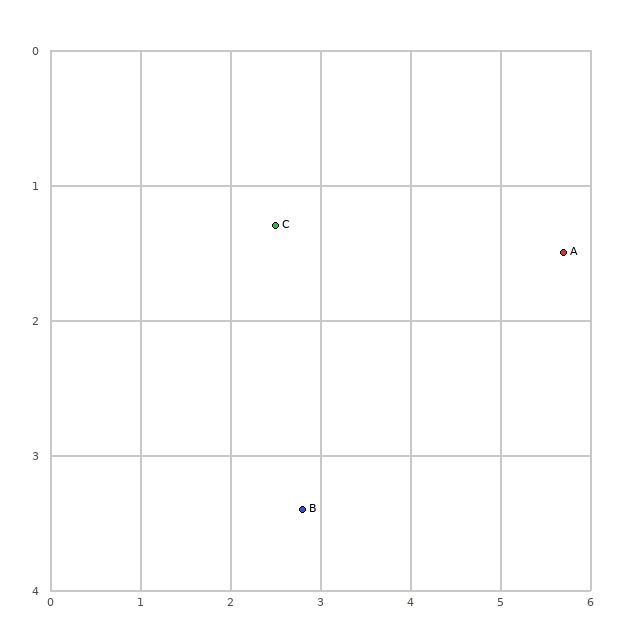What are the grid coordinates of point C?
Point C is at approximately (2.5, 1.3).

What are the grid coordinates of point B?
Point B is at approximately (2.8, 3.4).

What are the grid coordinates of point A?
Point A is at approximately (5.7, 1.5).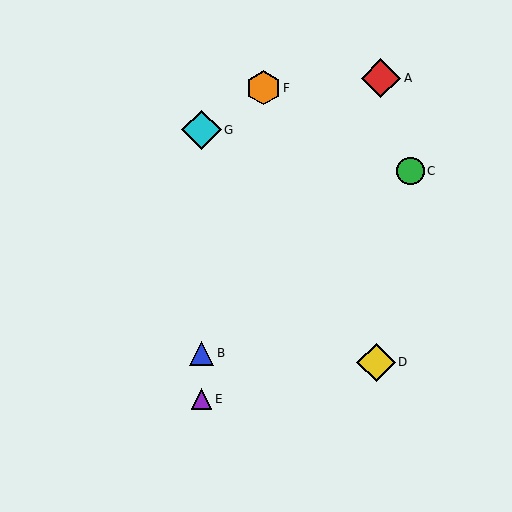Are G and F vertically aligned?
No, G is at x≈201 and F is at x≈263.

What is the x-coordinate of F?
Object F is at x≈263.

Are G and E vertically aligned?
Yes, both are at x≈201.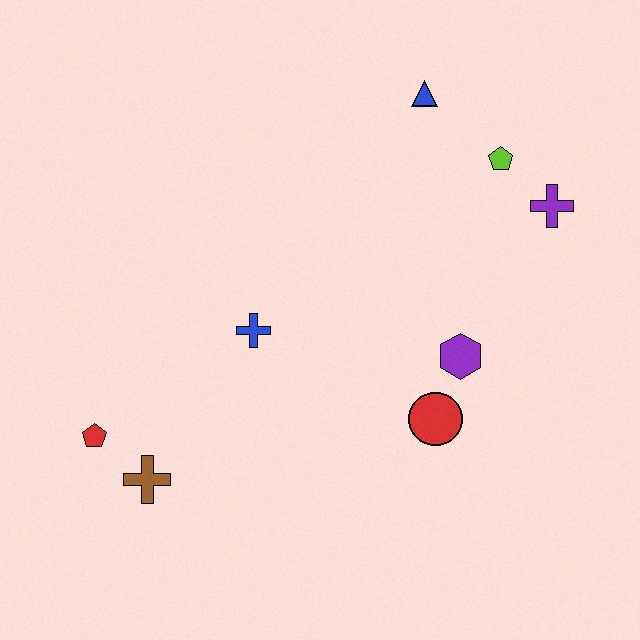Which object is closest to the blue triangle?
The lime pentagon is closest to the blue triangle.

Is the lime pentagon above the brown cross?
Yes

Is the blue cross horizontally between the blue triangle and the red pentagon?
Yes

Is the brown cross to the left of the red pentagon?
No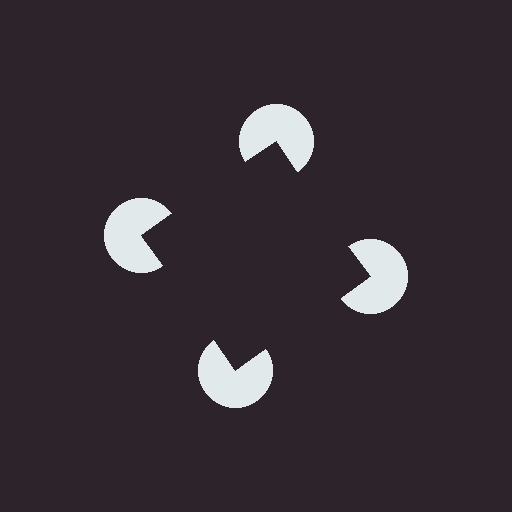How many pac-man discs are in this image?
There are 4 — one at each vertex of the illusory square.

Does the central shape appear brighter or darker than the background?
It typically appears slightly darker than the background, even though no actual brightness change is drawn.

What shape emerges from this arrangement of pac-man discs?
An illusory square — its edges are inferred from the aligned wedge cuts in the pac-man discs, not physically drawn.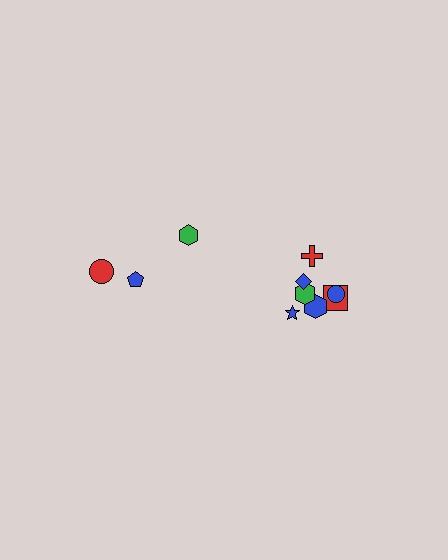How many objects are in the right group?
There are 7 objects.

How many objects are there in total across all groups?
There are 10 objects.